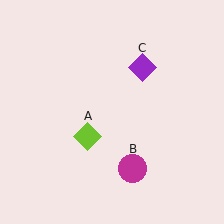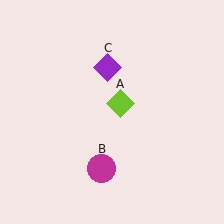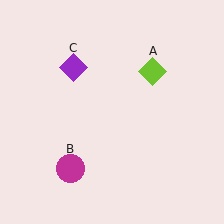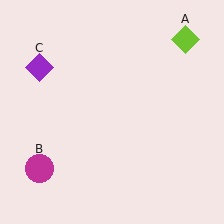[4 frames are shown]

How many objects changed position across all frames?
3 objects changed position: lime diamond (object A), magenta circle (object B), purple diamond (object C).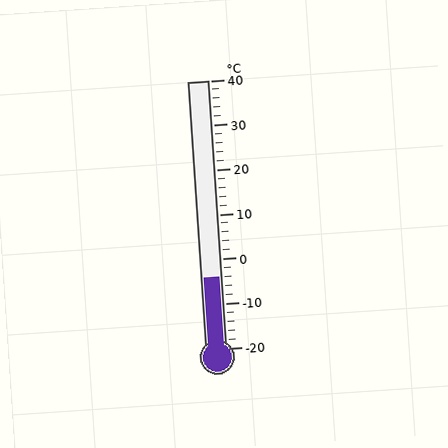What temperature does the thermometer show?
The thermometer shows approximately -4°C.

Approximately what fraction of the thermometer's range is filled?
The thermometer is filled to approximately 25% of its range.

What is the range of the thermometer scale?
The thermometer scale ranges from -20°C to 40°C.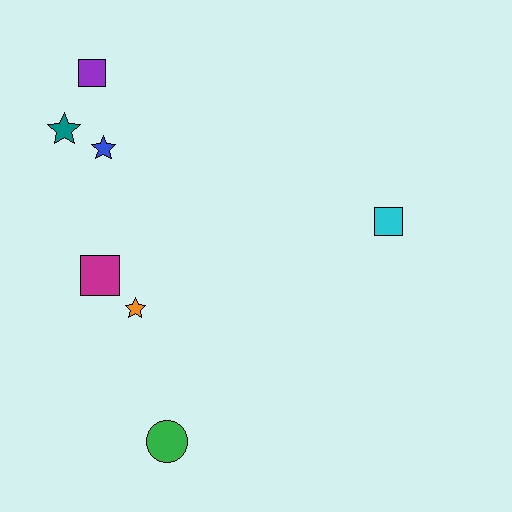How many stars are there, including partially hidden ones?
There are 3 stars.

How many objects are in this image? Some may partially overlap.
There are 7 objects.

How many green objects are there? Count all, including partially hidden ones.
There is 1 green object.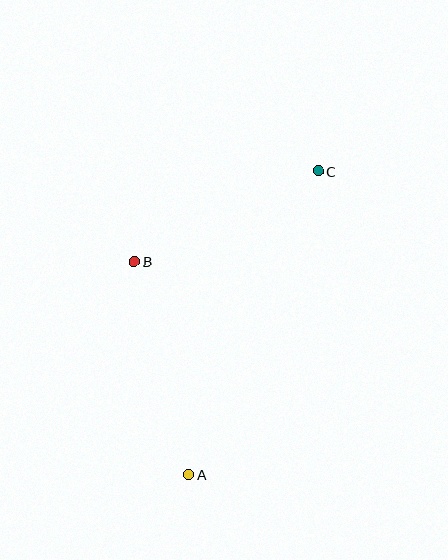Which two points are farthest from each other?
Points A and C are farthest from each other.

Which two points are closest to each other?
Points B and C are closest to each other.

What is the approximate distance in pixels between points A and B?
The distance between A and B is approximately 220 pixels.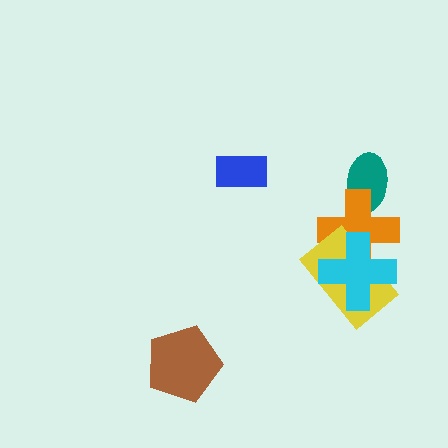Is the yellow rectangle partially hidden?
Yes, it is partially covered by another shape.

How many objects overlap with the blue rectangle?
0 objects overlap with the blue rectangle.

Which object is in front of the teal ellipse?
The orange cross is in front of the teal ellipse.